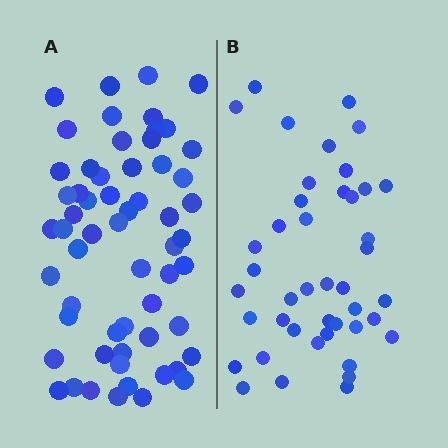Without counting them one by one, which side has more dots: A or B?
Region A (the left region) has more dots.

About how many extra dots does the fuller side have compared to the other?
Region A has approximately 15 more dots than region B.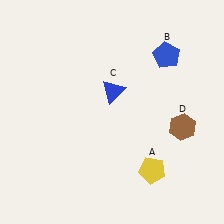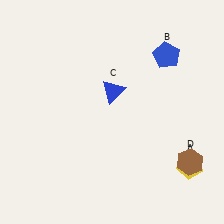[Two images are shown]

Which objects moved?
The objects that moved are: the yellow pentagon (A), the brown hexagon (D).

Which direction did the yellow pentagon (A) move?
The yellow pentagon (A) moved right.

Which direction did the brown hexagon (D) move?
The brown hexagon (D) moved down.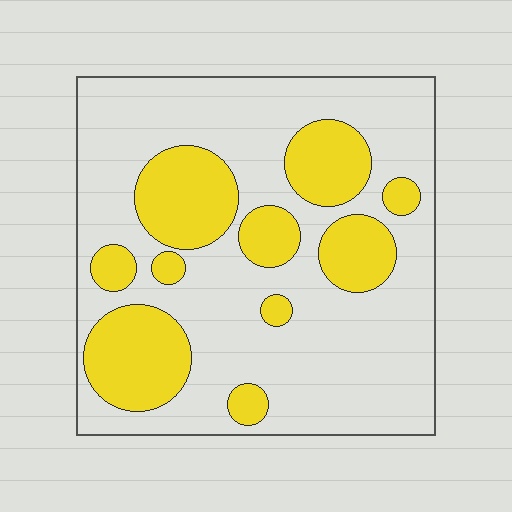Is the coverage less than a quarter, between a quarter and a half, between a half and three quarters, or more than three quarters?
Between a quarter and a half.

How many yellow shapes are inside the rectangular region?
10.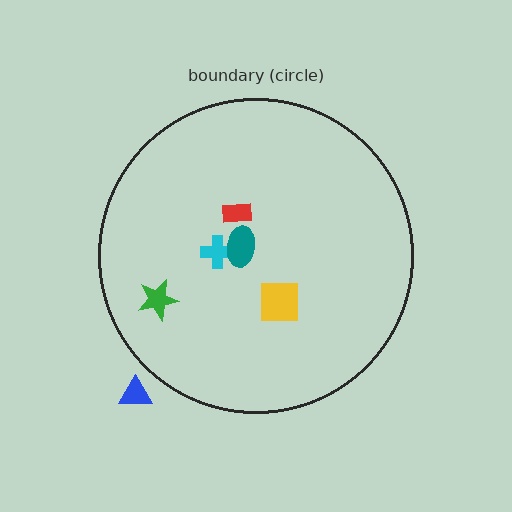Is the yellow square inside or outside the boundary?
Inside.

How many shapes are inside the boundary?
5 inside, 1 outside.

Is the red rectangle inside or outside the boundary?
Inside.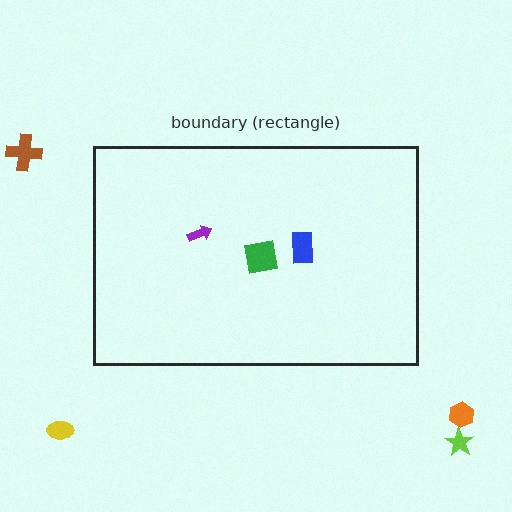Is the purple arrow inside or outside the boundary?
Inside.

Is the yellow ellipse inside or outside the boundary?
Outside.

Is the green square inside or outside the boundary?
Inside.